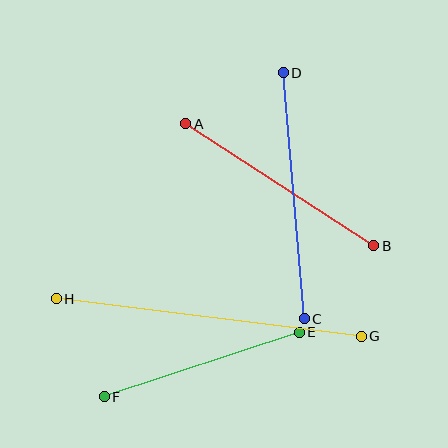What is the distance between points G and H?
The distance is approximately 308 pixels.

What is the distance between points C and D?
The distance is approximately 247 pixels.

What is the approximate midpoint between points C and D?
The midpoint is at approximately (294, 196) pixels.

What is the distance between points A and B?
The distance is approximately 224 pixels.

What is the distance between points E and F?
The distance is approximately 206 pixels.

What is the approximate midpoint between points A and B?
The midpoint is at approximately (280, 185) pixels.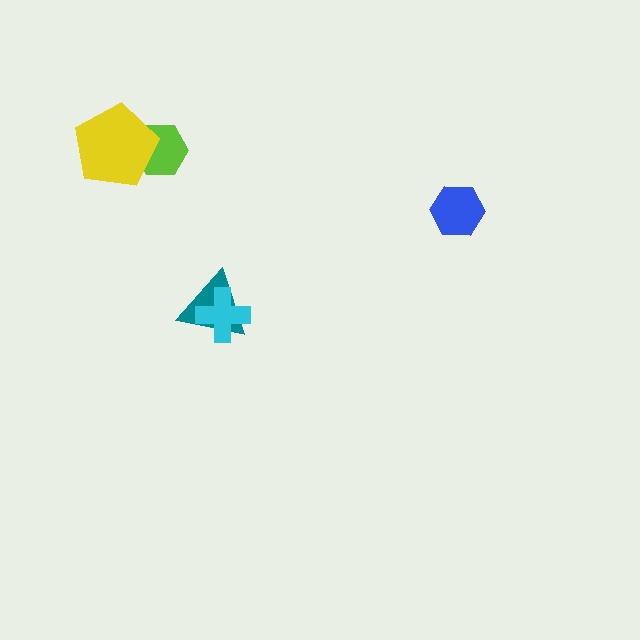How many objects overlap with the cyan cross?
1 object overlaps with the cyan cross.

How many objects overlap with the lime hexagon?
1 object overlaps with the lime hexagon.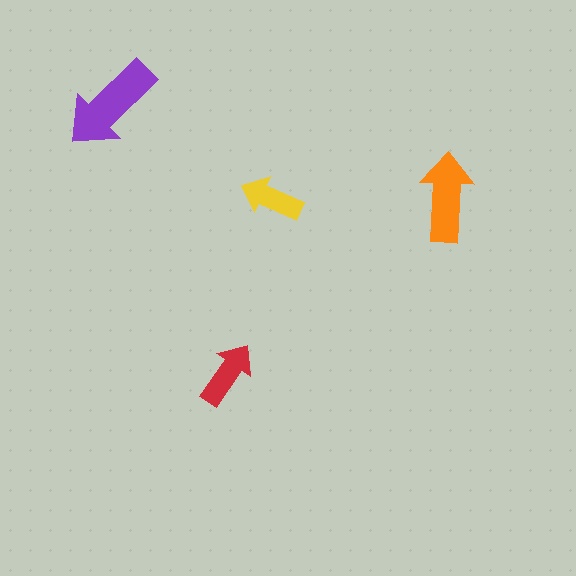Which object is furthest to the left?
The purple arrow is leftmost.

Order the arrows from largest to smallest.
the purple one, the orange one, the red one, the yellow one.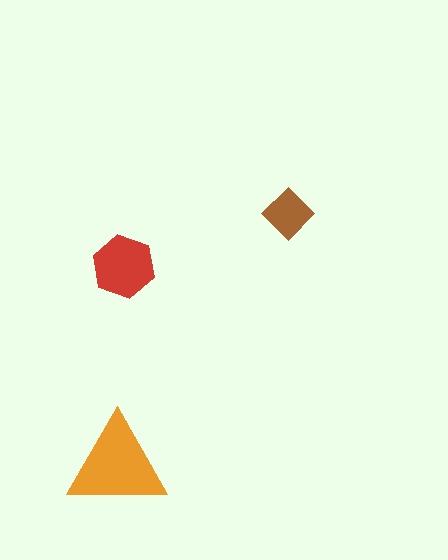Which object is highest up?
The brown diamond is topmost.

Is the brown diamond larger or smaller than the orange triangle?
Smaller.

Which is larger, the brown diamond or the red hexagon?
The red hexagon.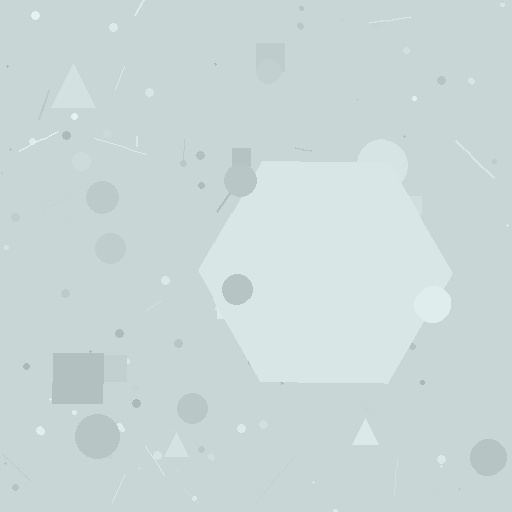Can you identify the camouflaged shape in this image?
The camouflaged shape is a hexagon.